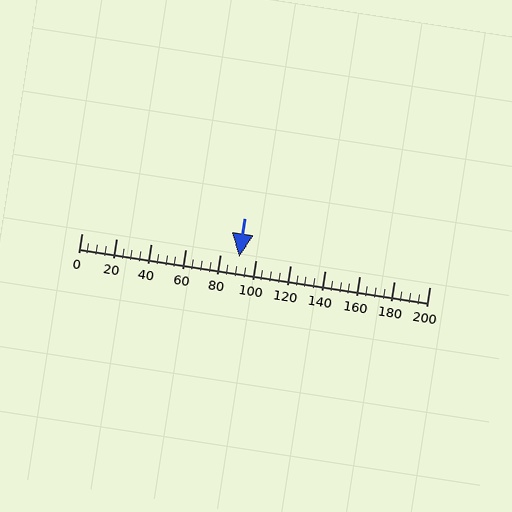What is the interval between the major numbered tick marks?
The major tick marks are spaced 20 units apart.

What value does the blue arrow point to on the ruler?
The blue arrow points to approximately 91.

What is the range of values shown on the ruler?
The ruler shows values from 0 to 200.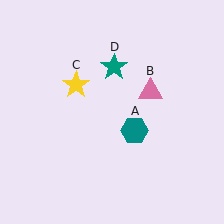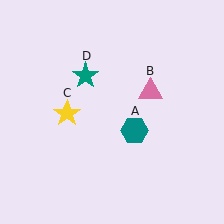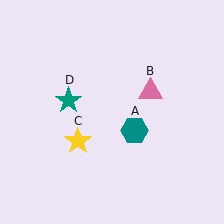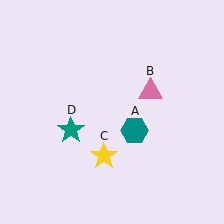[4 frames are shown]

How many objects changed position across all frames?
2 objects changed position: yellow star (object C), teal star (object D).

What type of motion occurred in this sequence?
The yellow star (object C), teal star (object D) rotated counterclockwise around the center of the scene.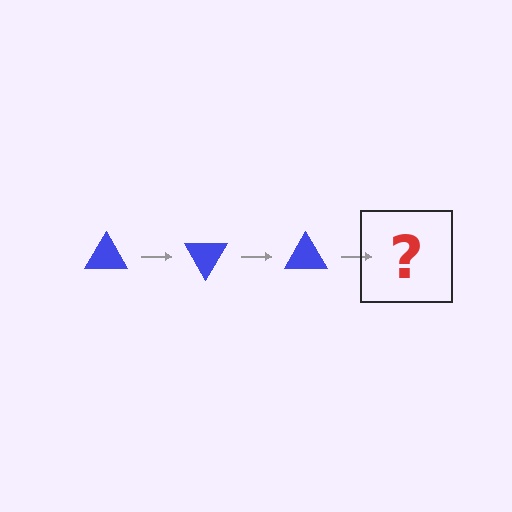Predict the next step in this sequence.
The next step is a blue triangle rotated 180 degrees.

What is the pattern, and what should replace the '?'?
The pattern is that the triangle rotates 60 degrees each step. The '?' should be a blue triangle rotated 180 degrees.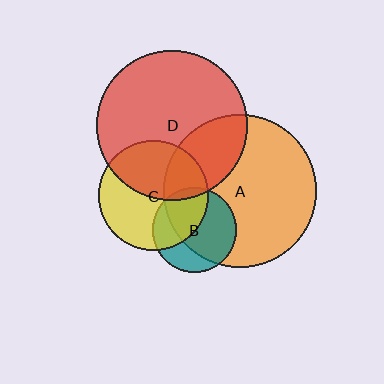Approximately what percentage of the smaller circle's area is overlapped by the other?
Approximately 25%.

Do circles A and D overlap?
Yes.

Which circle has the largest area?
Circle A (orange).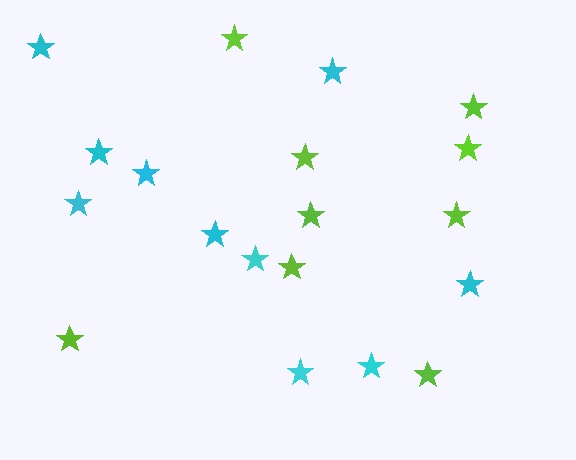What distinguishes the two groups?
There are 2 groups: one group of cyan stars (10) and one group of lime stars (9).